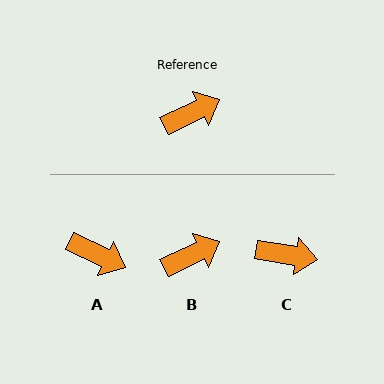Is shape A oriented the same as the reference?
No, it is off by about 51 degrees.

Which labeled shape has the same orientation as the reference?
B.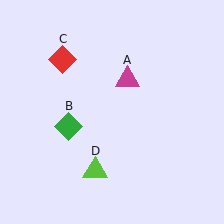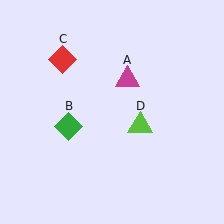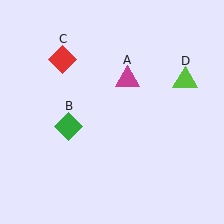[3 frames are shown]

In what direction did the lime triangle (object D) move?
The lime triangle (object D) moved up and to the right.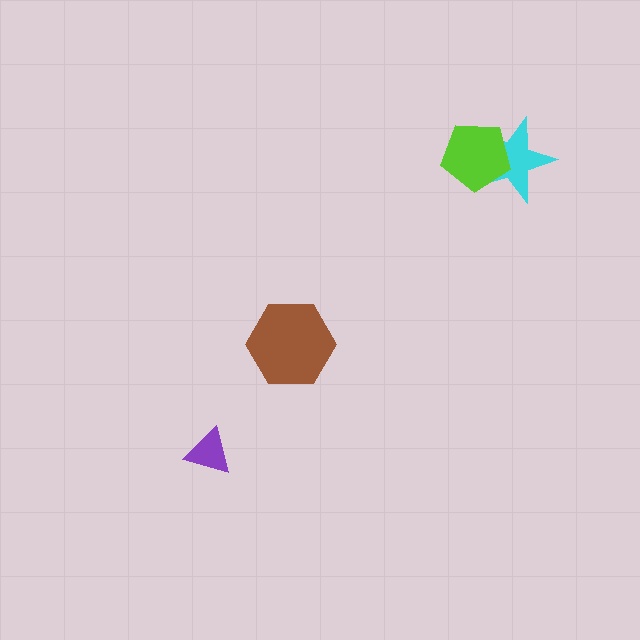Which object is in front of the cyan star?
The lime pentagon is in front of the cyan star.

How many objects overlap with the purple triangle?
0 objects overlap with the purple triangle.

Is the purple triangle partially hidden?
No, no other shape covers it.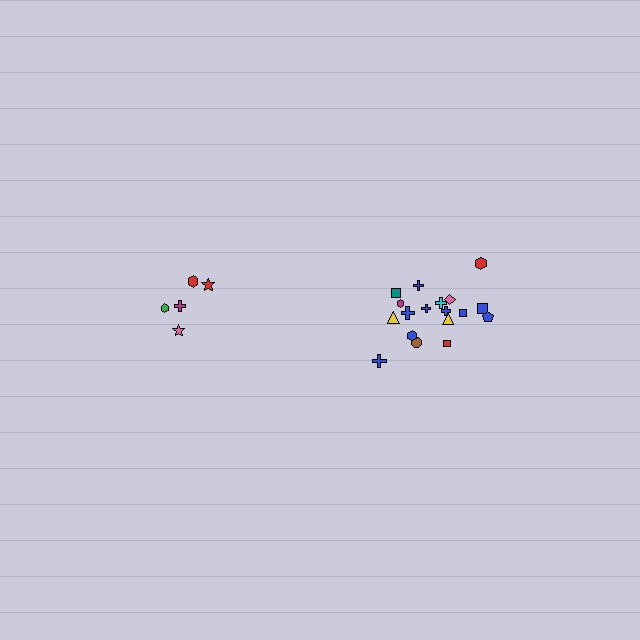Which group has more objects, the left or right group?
The right group.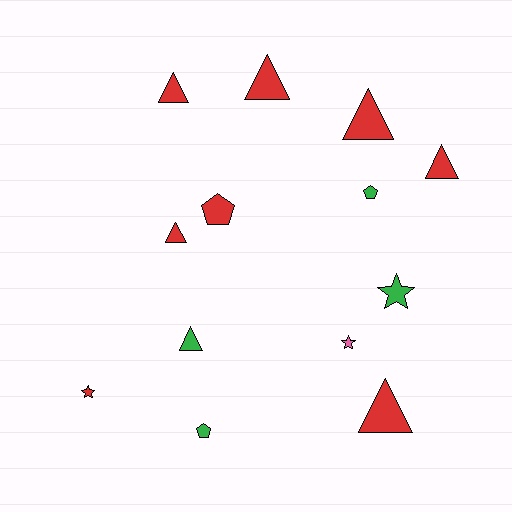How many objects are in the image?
There are 13 objects.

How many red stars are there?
There is 1 red star.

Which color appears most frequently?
Red, with 8 objects.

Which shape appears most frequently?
Triangle, with 7 objects.